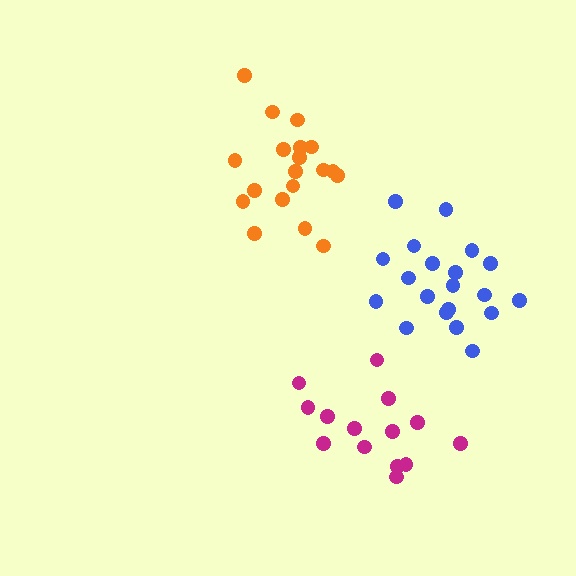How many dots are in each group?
Group 1: 19 dots, Group 2: 14 dots, Group 3: 20 dots (53 total).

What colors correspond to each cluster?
The clusters are colored: orange, magenta, blue.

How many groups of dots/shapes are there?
There are 3 groups.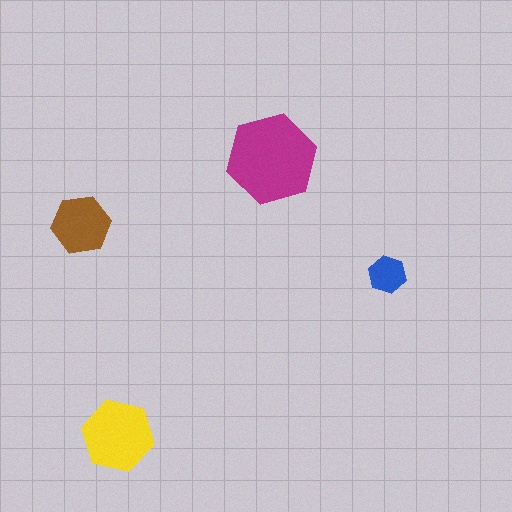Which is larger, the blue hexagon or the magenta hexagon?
The magenta one.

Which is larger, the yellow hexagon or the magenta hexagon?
The magenta one.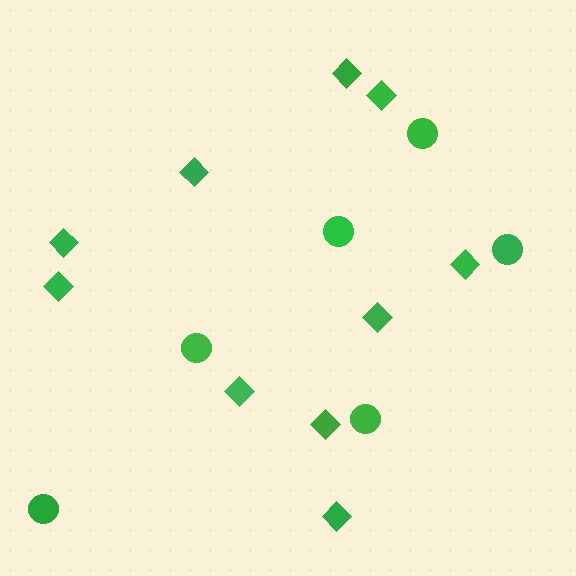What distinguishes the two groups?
There are 2 groups: one group of diamonds (10) and one group of circles (6).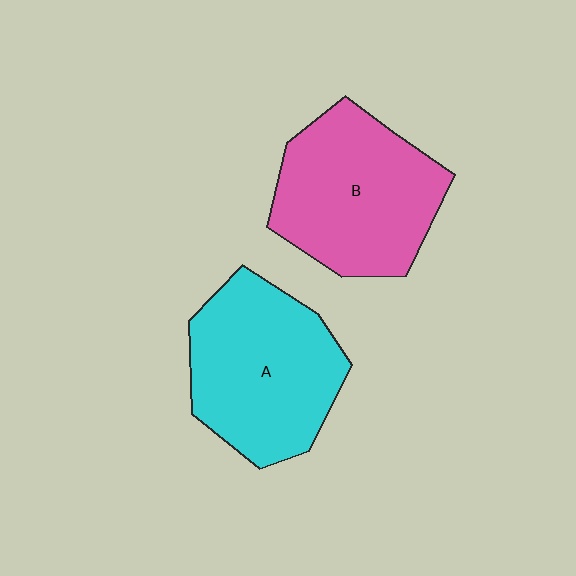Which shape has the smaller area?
Shape B (pink).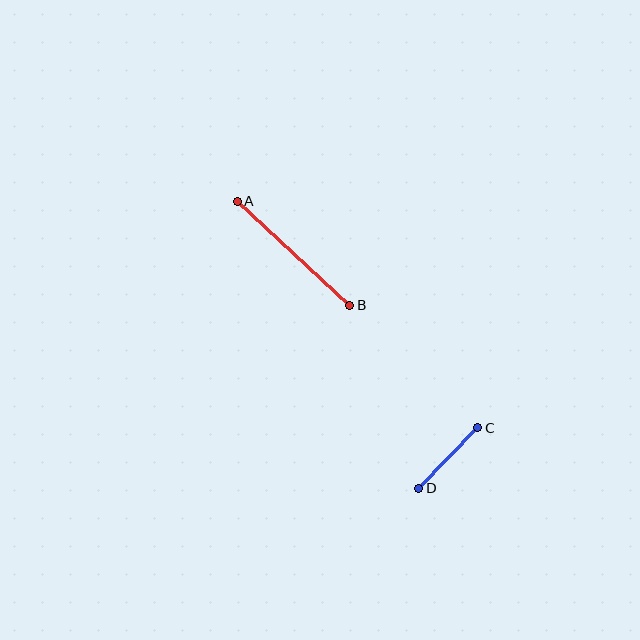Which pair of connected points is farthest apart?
Points A and B are farthest apart.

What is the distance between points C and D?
The distance is approximately 84 pixels.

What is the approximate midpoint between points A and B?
The midpoint is at approximately (294, 253) pixels.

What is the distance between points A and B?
The distance is approximately 153 pixels.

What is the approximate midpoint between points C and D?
The midpoint is at approximately (448, 458) pixels.